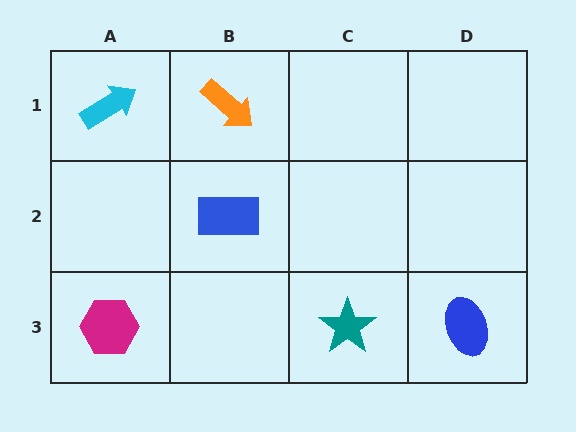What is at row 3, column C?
A teal star.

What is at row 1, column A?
A cyan arrow.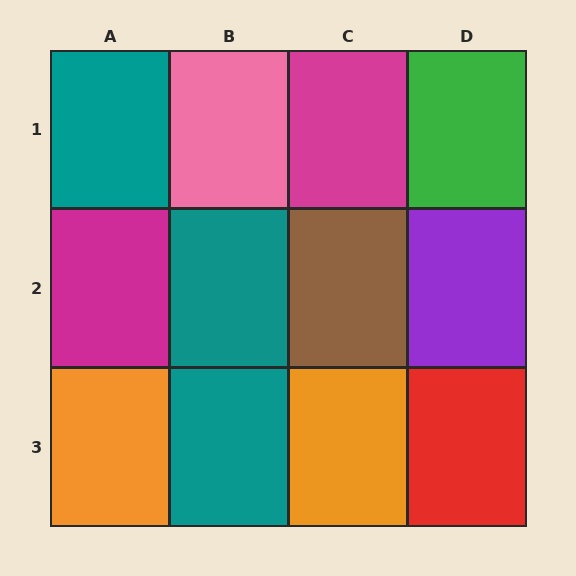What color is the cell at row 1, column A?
Teal.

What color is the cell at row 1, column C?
Magenta.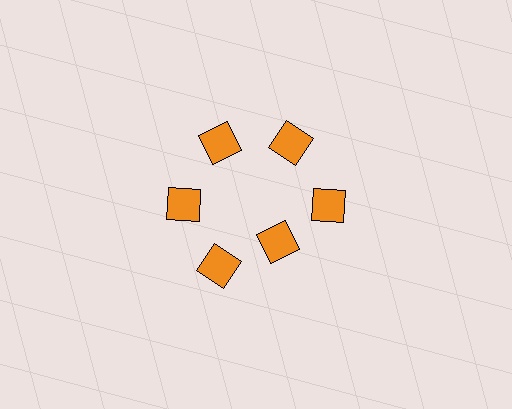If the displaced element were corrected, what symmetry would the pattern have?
It would have 6-fold rotational symmetry — the pattern would map onto itself every 60 degrees.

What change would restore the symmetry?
The symmetry would be restored by moving it outward, back onto the ring so that all 6 diamonds sit at equal angles and equal distance from the center.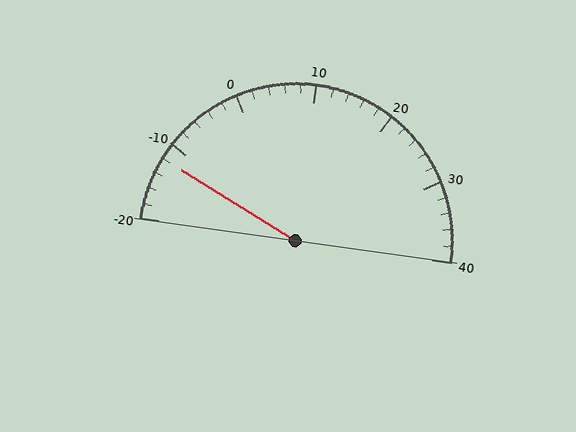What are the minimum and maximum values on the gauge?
The gauge ranges from -20 to 40.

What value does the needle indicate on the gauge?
The needle indicates approximately -12.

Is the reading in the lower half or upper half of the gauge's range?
The reading is in the lower half of the range (-20 to 40).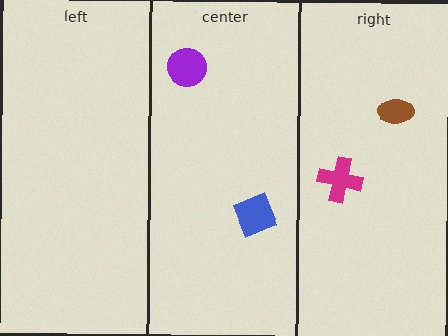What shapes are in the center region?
The purple circle, the blue diamond.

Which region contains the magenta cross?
The right region.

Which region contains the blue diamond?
The center region.